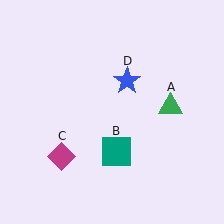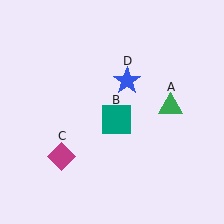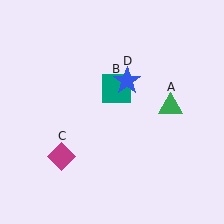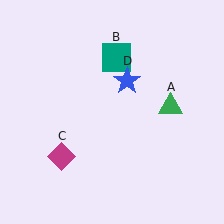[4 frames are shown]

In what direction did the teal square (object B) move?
The teal square (object B) moved up.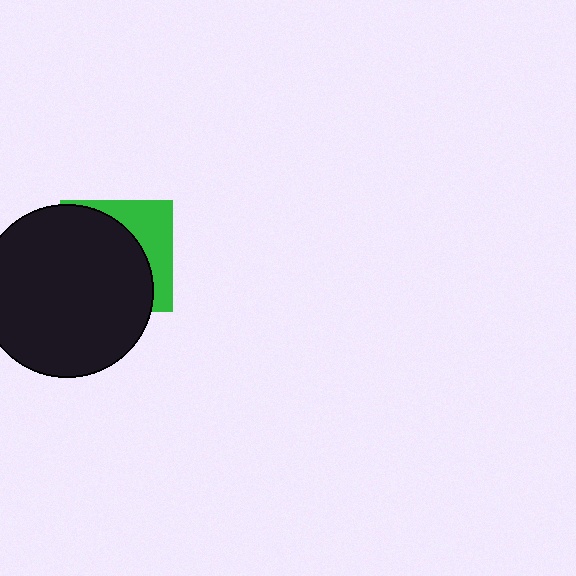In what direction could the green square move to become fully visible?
The green square could move toward the upper-right. That would shift it out from behind the black circle entirely.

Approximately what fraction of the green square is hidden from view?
Roughly 67% of the green square is hidden behind the black circle.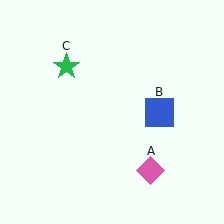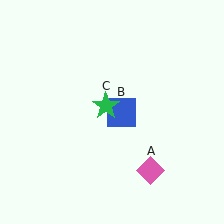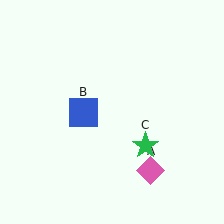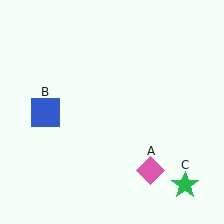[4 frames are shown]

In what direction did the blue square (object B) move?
The blue square (object B) moved left.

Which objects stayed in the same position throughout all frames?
Pink diamond (object A) remained stationary.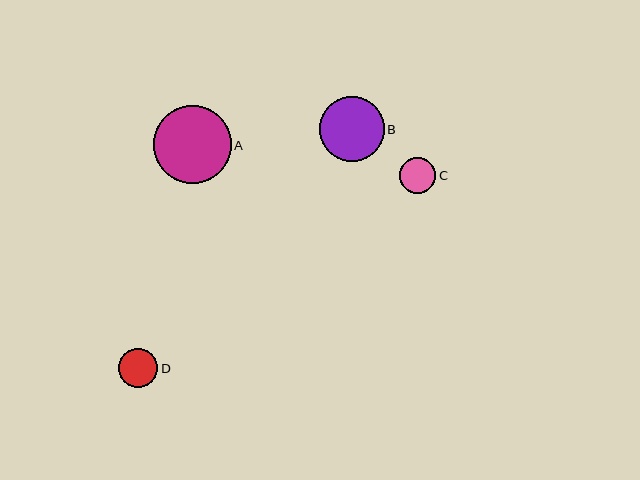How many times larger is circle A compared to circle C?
Circle A is approximately 2.1 times the size of circle C.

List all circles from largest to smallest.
From largest to smallest: A, B, D, C.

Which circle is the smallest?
Circle C is the smallest with a size of approximately 36 pixels.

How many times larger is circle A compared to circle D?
Circle A is approximately 2.0 times the size of circle D.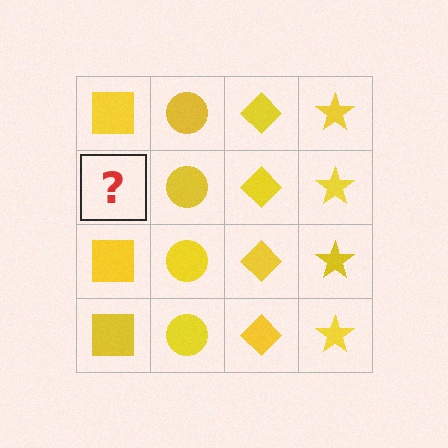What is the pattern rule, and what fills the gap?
The rule is that each column has a consistent shape. The gap should be filled with a yellow square.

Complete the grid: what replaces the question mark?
The question mark should be replaced with a yellow square.